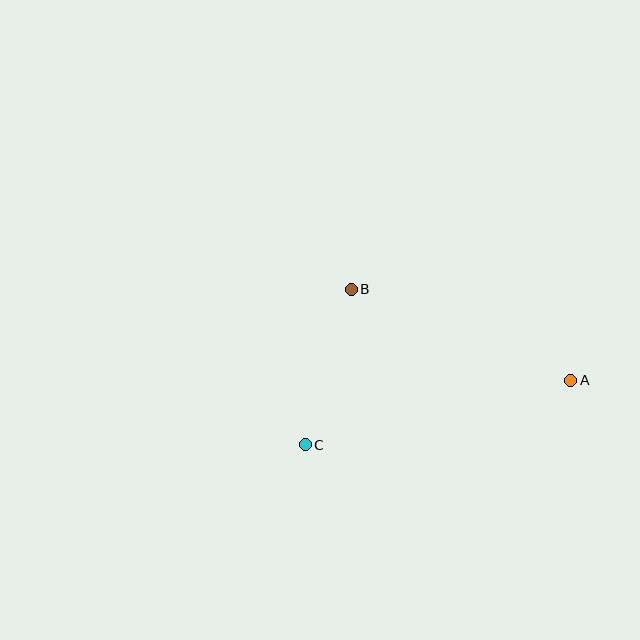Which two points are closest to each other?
Points B and C are closest to each other.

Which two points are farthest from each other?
Points A and C are farthest from each other.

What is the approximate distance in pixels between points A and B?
The distance between A and B is approximately 238 pixels.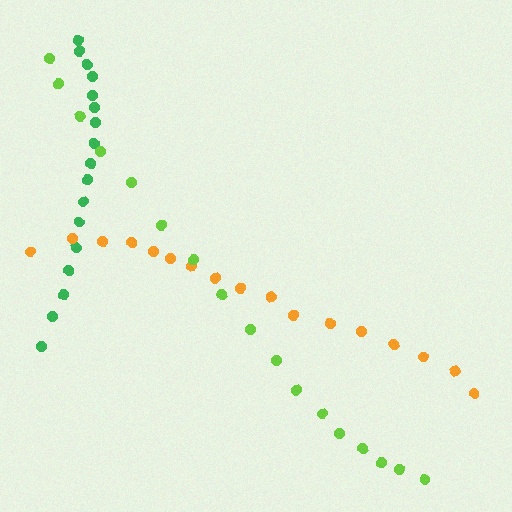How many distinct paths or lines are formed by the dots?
There are 3 distinct paths.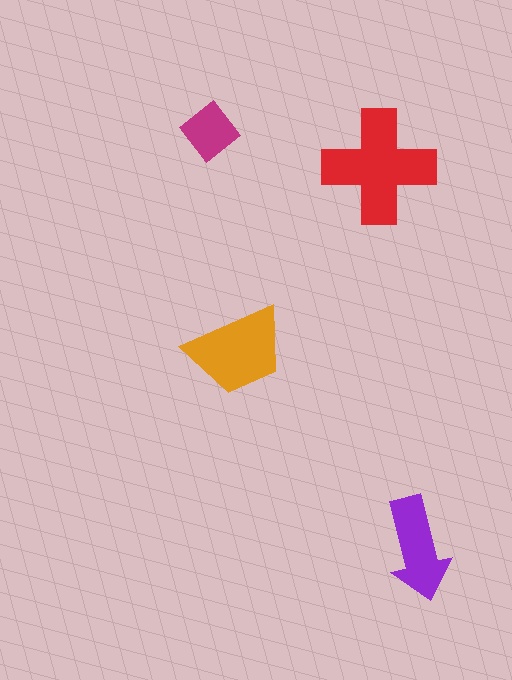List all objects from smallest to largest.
The magenta diamond, the purple arrow, the orange trapezoid, the red cross.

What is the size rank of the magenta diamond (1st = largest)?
4th.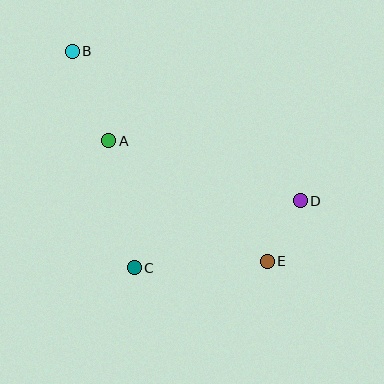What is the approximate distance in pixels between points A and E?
The distance between A and E is approximately 199 pixels.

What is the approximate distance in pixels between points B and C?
The distance between B and C is approximately 225 pixels.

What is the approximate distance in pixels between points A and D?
The distance between A and D is approximately 200 pixels.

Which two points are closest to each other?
Points D and E are closest to each other.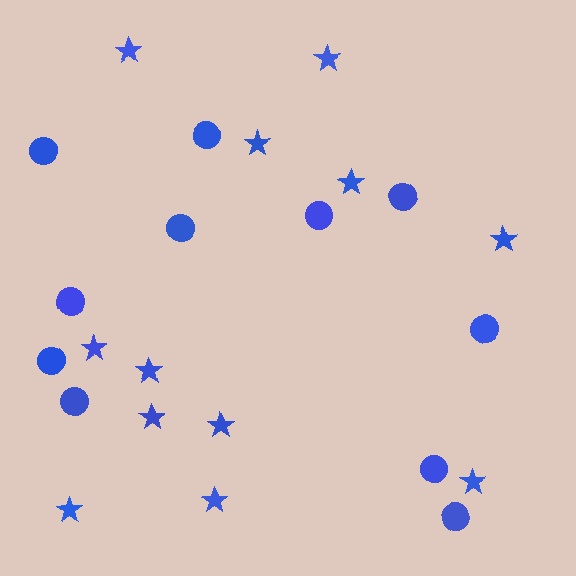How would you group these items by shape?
There are 2 groups: one group of stars (12) and one group of circles (11).